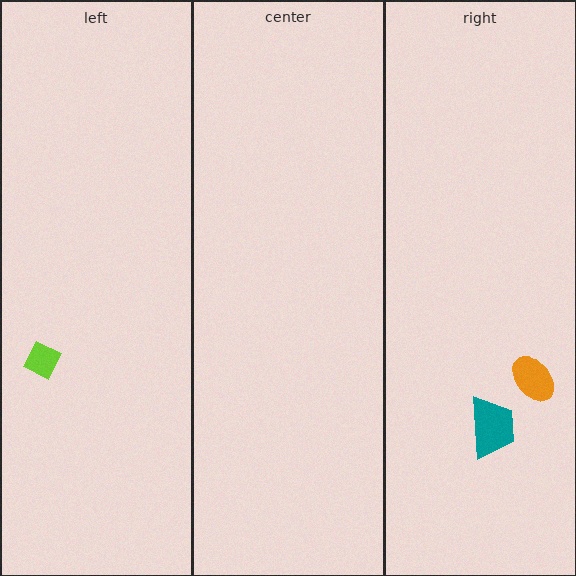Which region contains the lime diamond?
The left region.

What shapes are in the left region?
The lime diamond.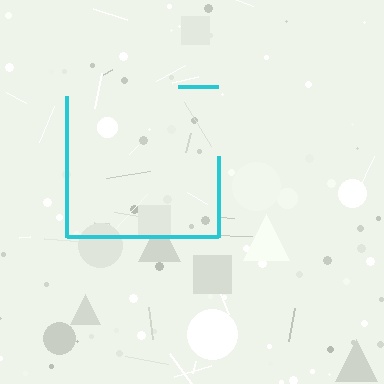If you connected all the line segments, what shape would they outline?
They would outline a square.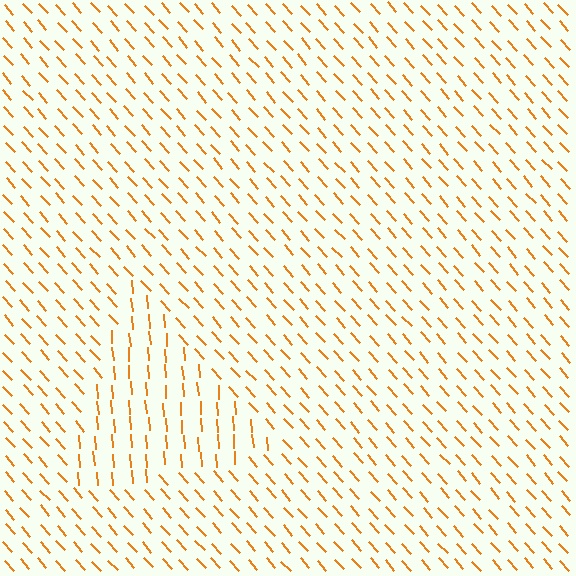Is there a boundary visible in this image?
Yes, there is a texture boundary formed by a change in line orientation.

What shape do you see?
I see a triangle.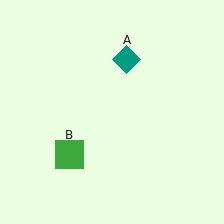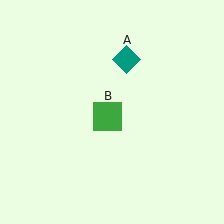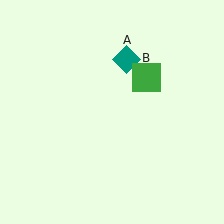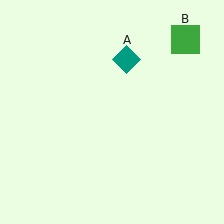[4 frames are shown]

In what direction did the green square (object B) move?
The green square (object B) moved up and to the right.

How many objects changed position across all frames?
1 object changed position: green square (object B).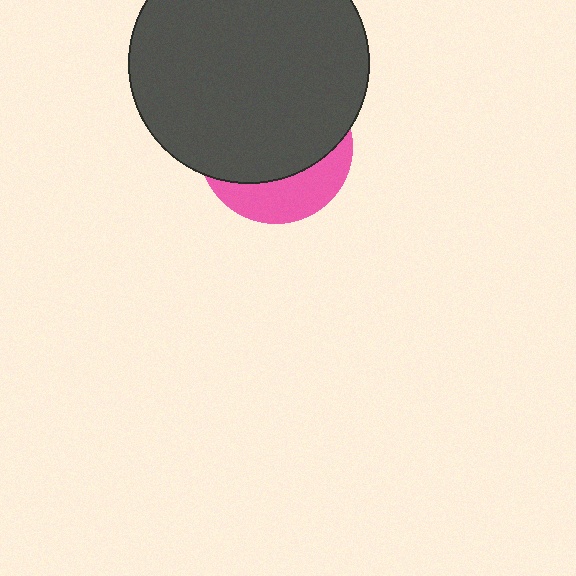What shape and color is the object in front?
The object in front is a dark gray circle.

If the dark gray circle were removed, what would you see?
You would see the complete pink circle.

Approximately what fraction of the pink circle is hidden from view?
Roughly 70% of the pink circle is hidden behind the dark gray circle.